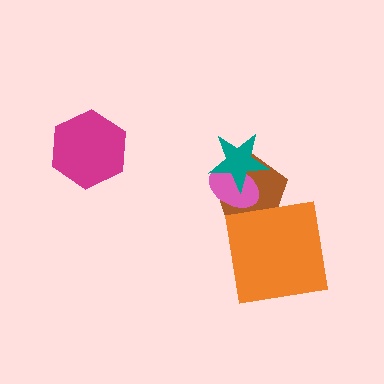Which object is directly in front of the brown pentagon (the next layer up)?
The pink ellipse is directly in front of the brown pentagon.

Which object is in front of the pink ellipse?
The teal star is in front of the pink ellipse.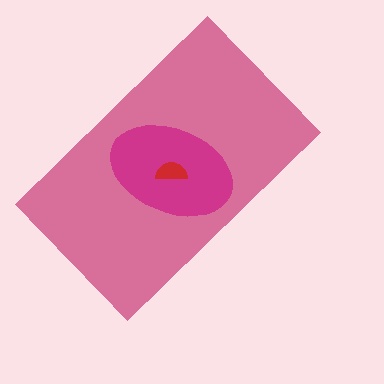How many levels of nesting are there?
3.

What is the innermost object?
The red semicircle.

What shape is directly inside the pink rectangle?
The magenta ellipse.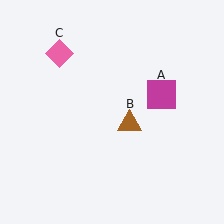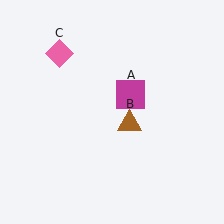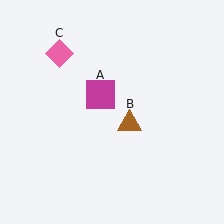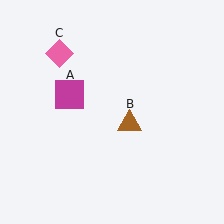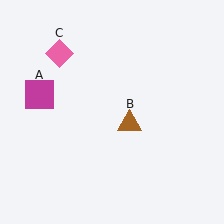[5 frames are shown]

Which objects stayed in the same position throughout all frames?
Brown triangle (object B) and pink diamond (object C) remained stationary.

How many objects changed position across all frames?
1 object changed position: magenta square (object A).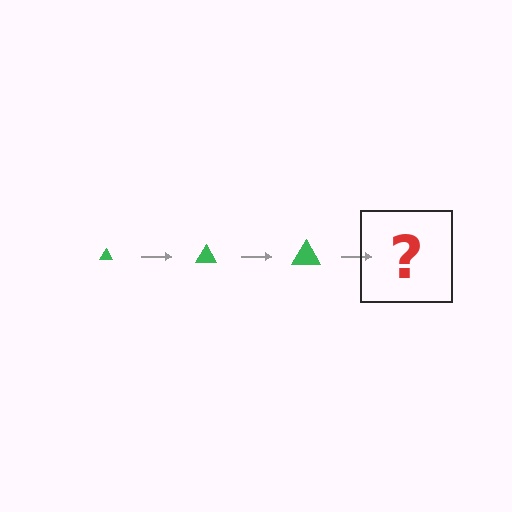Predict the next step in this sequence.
The next step is a green triangle, larger than the previous one.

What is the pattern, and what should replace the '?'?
The pattern is that the triangle gets progressively larger each step. The '?' should be a green triangle, larger than the previous one.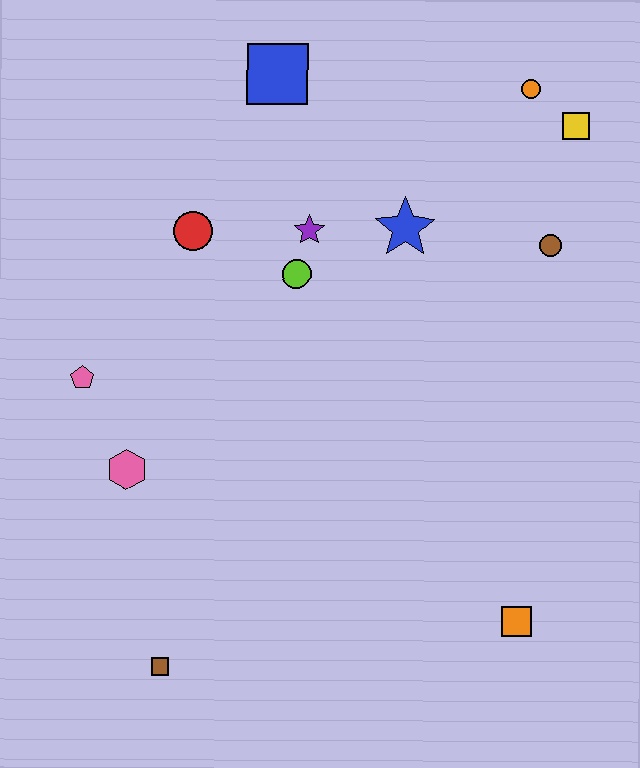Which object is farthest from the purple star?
The brown square is farthest from the purple star.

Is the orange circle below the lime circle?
No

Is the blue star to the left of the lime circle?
No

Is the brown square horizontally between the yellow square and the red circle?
No